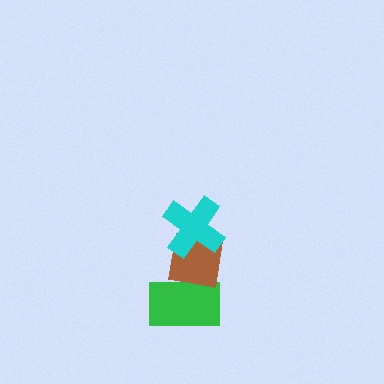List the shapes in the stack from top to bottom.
From top to bottom: the cyan cross, the brown square, the green rectangle.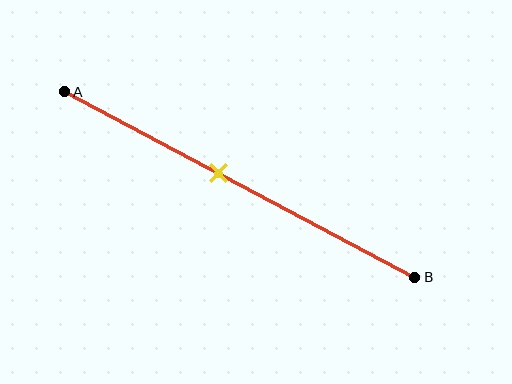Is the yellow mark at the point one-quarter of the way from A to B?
No, the mark is at about 45% from A, not at the 25% one-quarter point.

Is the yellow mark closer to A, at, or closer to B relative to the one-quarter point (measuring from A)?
The yellow mark is closer to point B than the one-quarter point of segment AB.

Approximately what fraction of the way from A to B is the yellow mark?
The yellow mark is approximately 45% of the way from A to B.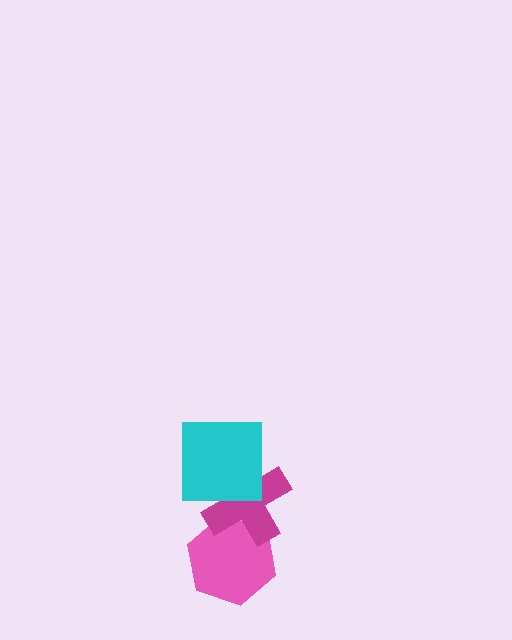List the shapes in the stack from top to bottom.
From top to bottom: the cyan square, the magenta cross, the pink hexagon.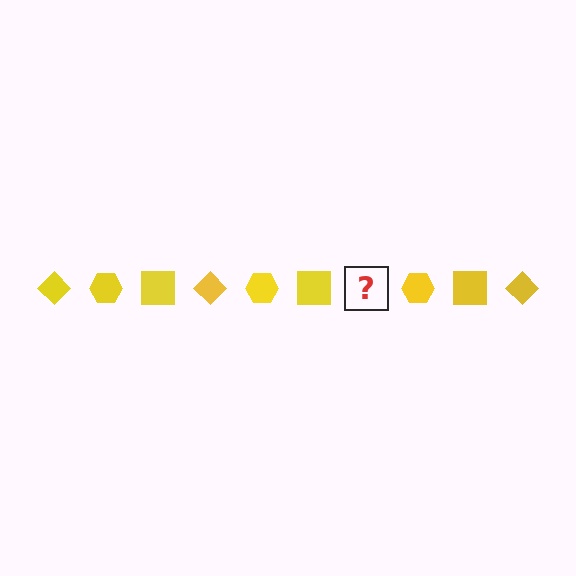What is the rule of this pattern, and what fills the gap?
The rule is that the pattern cycles through diamond, hexagon, square shapes in yellow. The gap should be filled with a yellow diamond.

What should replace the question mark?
The question mark should be replaced with a yellow diamond.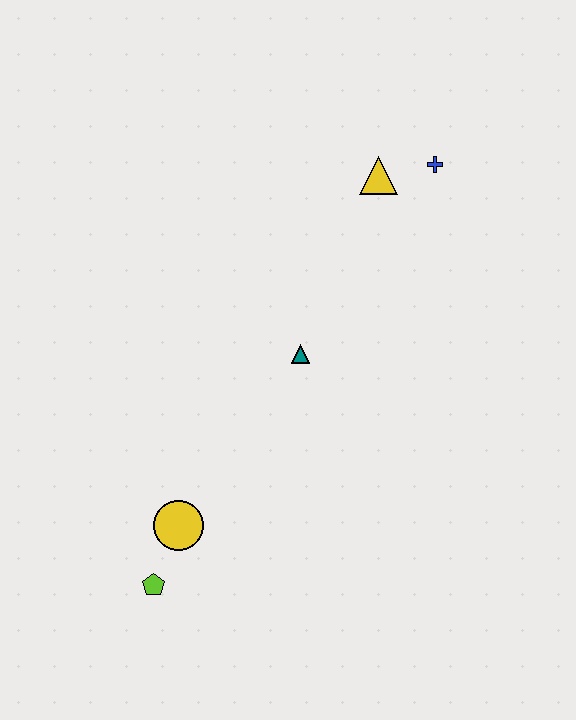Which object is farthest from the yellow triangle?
The lime pentagon is farthest from the yellow triangle.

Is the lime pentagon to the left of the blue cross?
Yes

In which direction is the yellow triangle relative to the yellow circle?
The yellow triangle is above the yellow circle.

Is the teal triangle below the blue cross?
Yes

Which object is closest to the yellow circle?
The lime pentagon is closest to the yellow circle.